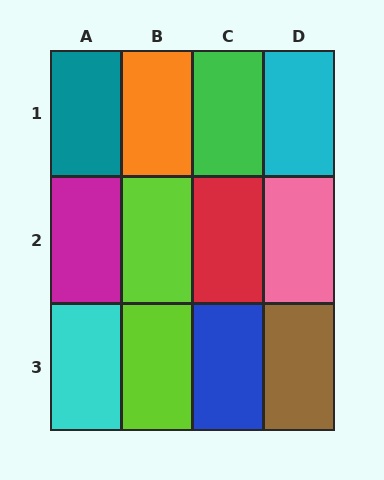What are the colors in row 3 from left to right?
Cyan, lime, blue, brown.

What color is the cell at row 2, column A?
Magenta.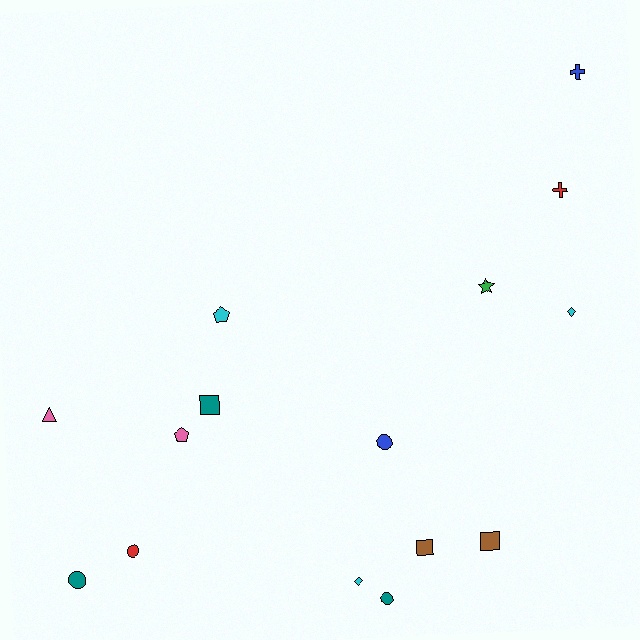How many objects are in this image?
There are 15 objects.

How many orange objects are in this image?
There are no orange objects.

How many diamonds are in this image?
There are 2 diamonds.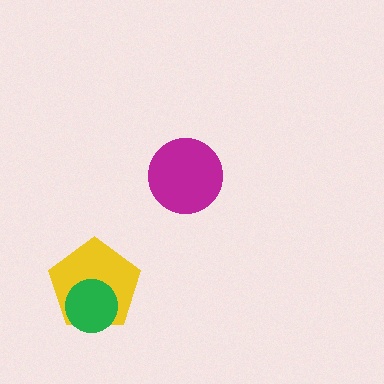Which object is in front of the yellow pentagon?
The green circle is in front of the yellow pentagon.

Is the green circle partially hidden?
No, no other shape covers it.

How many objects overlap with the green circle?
1 object overlaps with the green circle.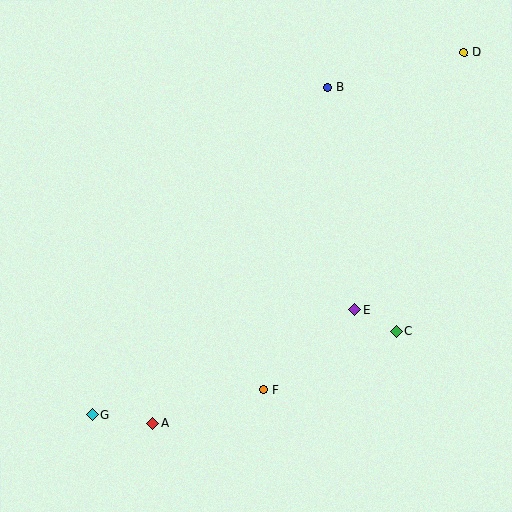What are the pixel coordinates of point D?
Point D is at (464, 53).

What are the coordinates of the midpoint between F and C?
The midpoint between F and C is at (330, 360).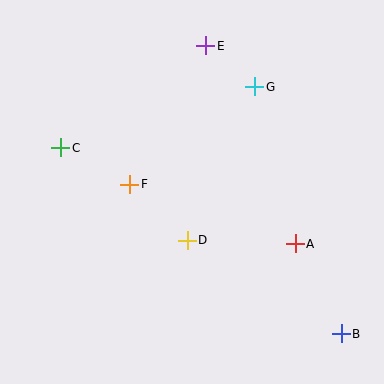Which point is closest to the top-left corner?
Point C is closest to the top-left corner.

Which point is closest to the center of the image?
Point D at (187, 241) is closest to the center.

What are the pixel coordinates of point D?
Point D is at (187, 241).